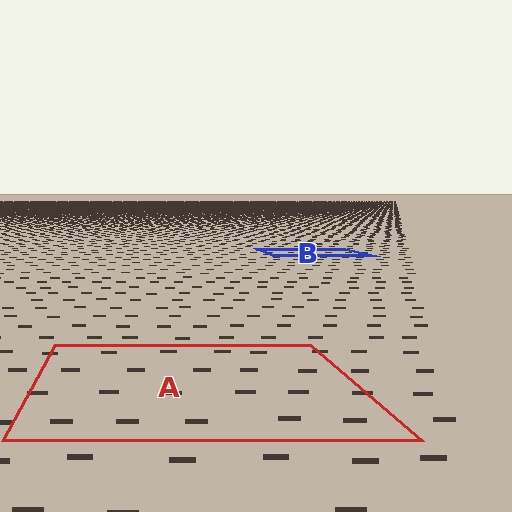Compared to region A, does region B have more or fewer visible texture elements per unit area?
Region B has more texture elements per unit area — they are packed more densely because it is farther away.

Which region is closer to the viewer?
Region A is closer. The texture elements there are larger and more spread out.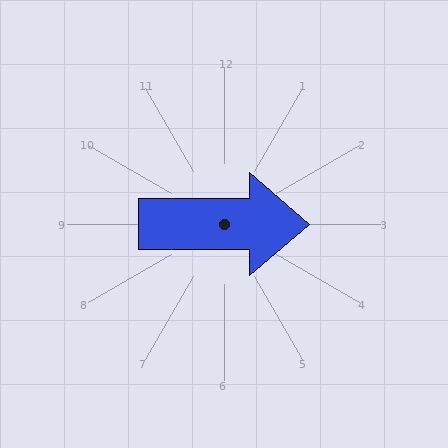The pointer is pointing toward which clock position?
Roughly 3 o'clock.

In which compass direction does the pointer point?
East.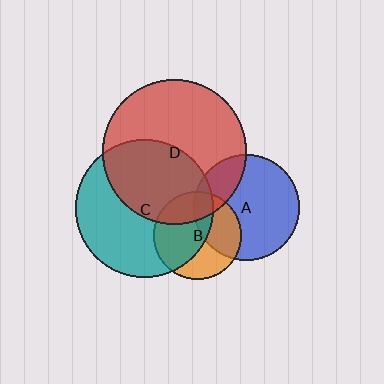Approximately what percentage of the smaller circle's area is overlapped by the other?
Approximately 25%.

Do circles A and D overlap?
Yes.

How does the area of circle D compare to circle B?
Approximately 2.7 times.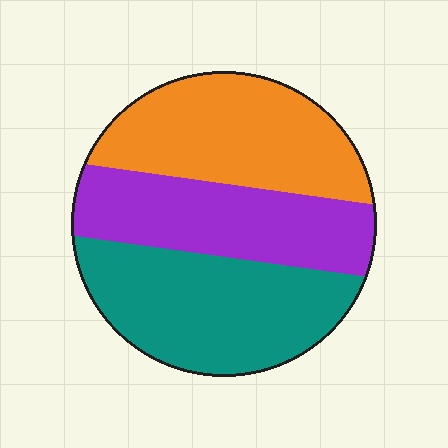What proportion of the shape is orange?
Orange covers roughly 35% of the shape.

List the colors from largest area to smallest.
From largest to smallest: teal, orange, purple.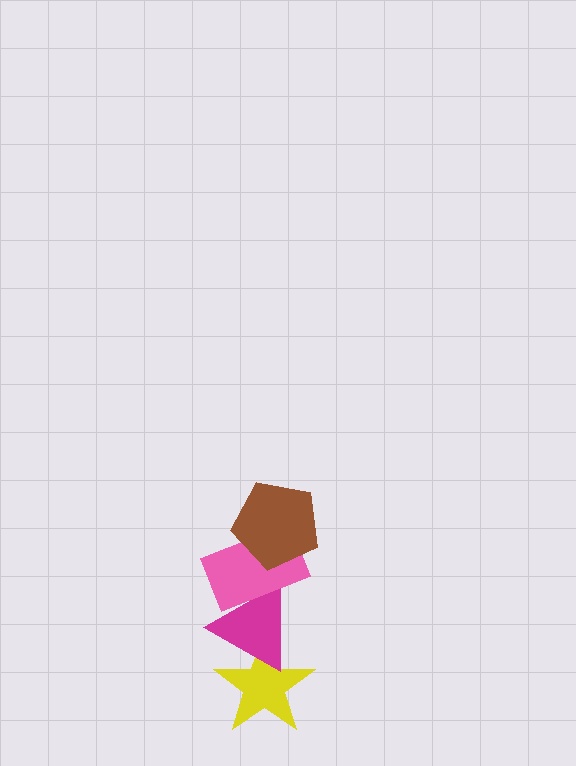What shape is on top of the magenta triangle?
The pink rectangle is on top of the magenta triangle.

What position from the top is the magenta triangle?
The magenta triangle is 3rd from the top.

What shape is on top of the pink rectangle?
The brown pentagon is on top of the pink rectangle.